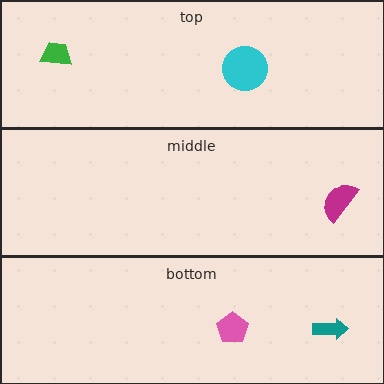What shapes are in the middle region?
The magenta semicircle.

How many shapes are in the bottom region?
2.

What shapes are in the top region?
The green trapezoid, the cyan circle.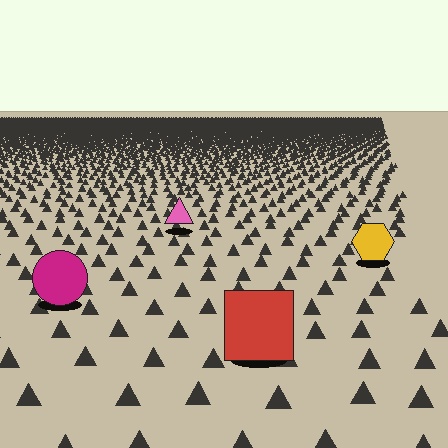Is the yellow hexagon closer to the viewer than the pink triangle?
Yes. The yellow hexagon is closer — you can tell from the texture gradient: the ground texture is coarser near it.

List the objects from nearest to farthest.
From nearest to farthest: the red square, the magenta circle, the yellow hexagon, the pink triangle.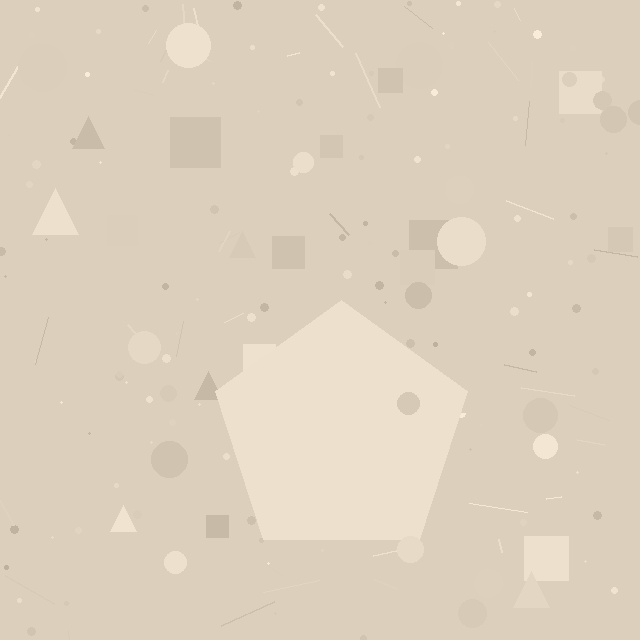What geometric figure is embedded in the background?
A pentagon is embedded in the background.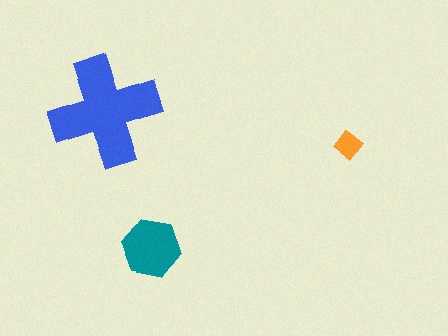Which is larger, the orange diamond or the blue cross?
The blue cross.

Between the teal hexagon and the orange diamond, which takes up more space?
The teal hexagon.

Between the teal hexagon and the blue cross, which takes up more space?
The blue cross.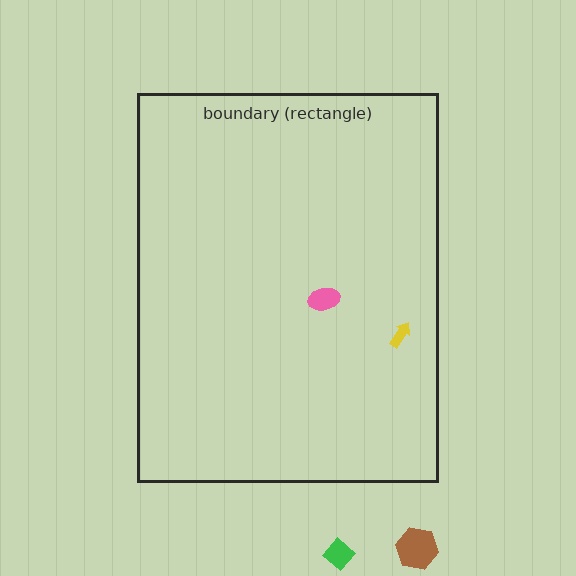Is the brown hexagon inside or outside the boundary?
Outside.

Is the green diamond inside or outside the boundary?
Outside.